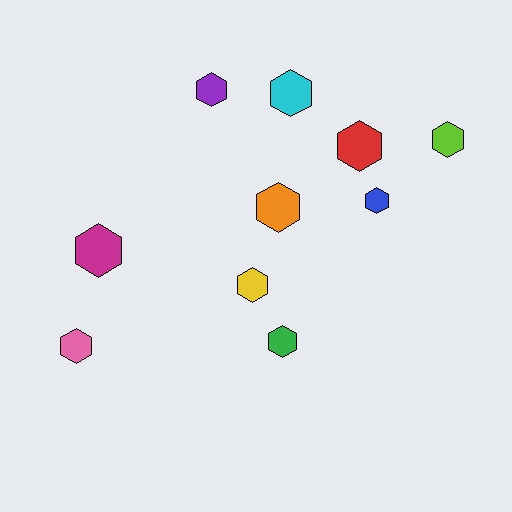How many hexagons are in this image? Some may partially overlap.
There are 10 hexagons.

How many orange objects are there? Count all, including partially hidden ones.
There is 1 orange object.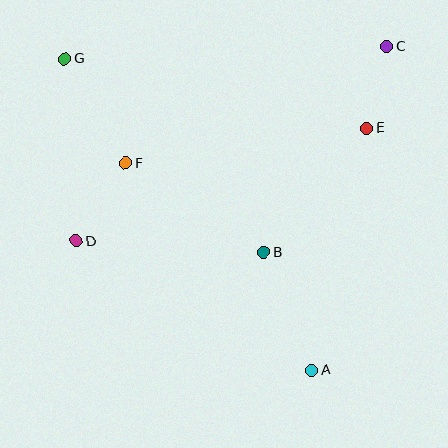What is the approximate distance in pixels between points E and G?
The distance between E and G is approximately 309 pixels.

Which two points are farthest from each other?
Points A and G are farthest from each other.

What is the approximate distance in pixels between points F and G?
The distance between F and G is approximately 121 pixels.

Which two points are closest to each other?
Points C and E are closest to each other.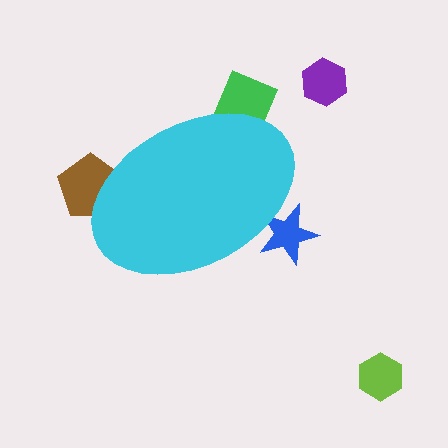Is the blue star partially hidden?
Yes, the blue star is partially hidden behind the cyan ellipse.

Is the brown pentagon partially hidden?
Yes, the brown pentagon is partially hidden behind the cyan ellipse.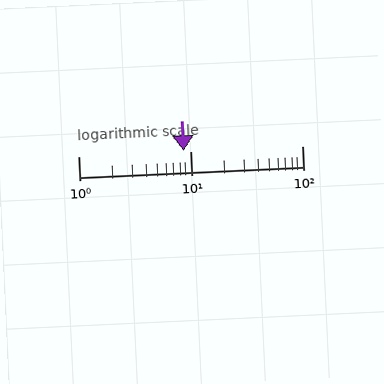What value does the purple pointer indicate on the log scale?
The pointer indicates approximately 8.8.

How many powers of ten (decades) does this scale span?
The scale spans 2 decades, from 1 to 100.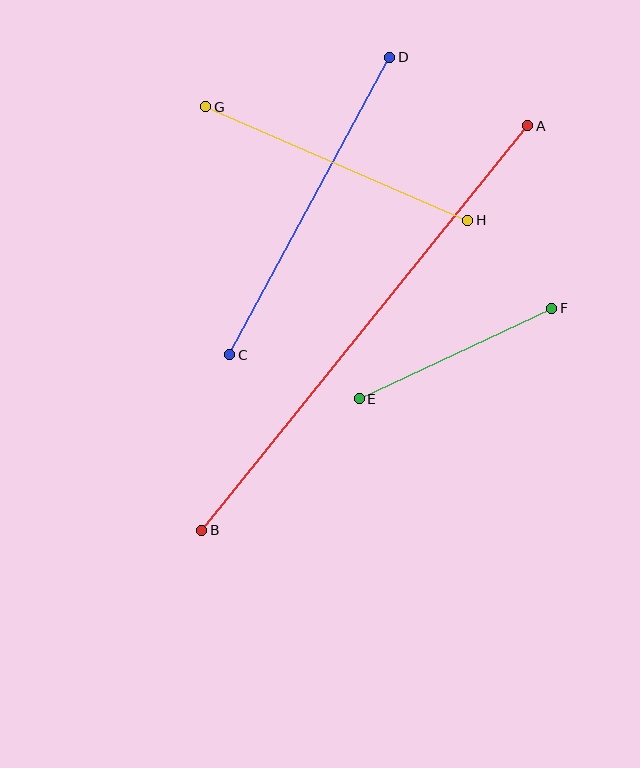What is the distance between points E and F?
The distance is approximately 213 pixels.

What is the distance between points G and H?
The distance is approximately 286 pixels.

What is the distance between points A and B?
The distance is approximately 520 pixels.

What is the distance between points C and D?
The distance is approximately 337 pixels.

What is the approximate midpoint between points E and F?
The midpoint is at approximately (456, 353) pixels.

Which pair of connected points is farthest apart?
Points A and B are farthest apart.